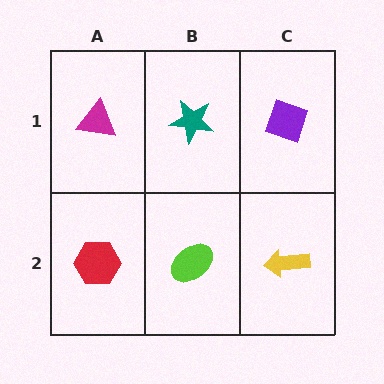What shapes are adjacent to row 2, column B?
A teal star (row 1, column B), a red hexagon (row 2, column A), a yellow arrow (row 2, column C).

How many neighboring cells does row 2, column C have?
2.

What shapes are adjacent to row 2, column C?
A purple diamond (row 1, column C), a lime ellipse (row 2, column B).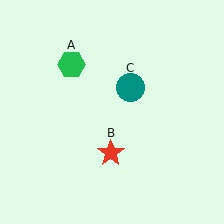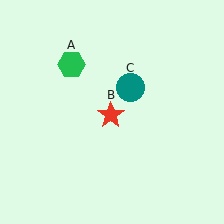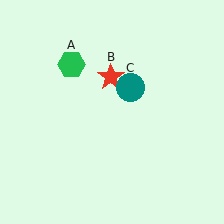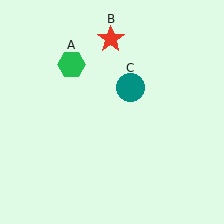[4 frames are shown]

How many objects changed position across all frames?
1 object changed position: red star (object B).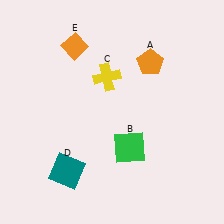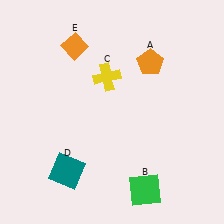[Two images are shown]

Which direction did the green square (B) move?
The green square (B) moved down.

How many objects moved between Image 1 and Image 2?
1 object moved between the two images.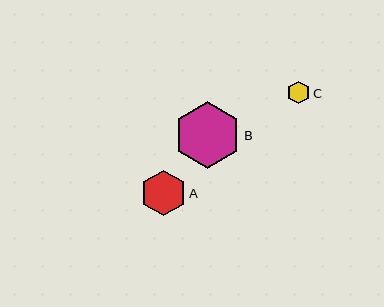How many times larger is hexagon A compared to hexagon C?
Hexagon A is approximately 2.0 times the size of hexagon C.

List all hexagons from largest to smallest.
From largest to smallest: B, A, C.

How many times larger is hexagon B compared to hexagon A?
Hexagon B is approximately 1.5 times the size of hexagon A.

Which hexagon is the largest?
Hexagon B is the largest with a size of approximately 67 pixels.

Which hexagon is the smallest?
Hexagon C is the smallest with a size of approximately 23 pixels.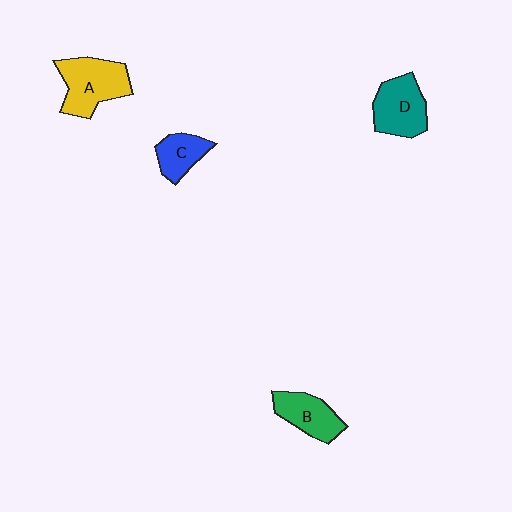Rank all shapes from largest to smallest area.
From largest to smallest: A (yellow), D (teal), B (green), C (blue).